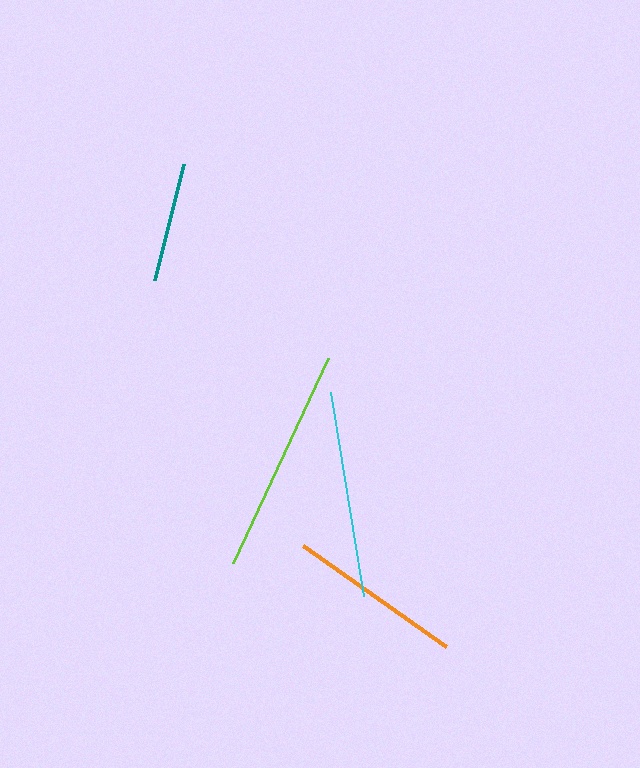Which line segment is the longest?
The lime line is the longest at approximately 225 pixels.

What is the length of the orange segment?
The orange segment is approximately 175 pixels long.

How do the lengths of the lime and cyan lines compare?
The lime and cyan lines are approximately the same length.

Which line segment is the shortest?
The teal line is the shortest at approximately 119 pixels.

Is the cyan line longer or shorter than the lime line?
The lime line is longer than the cyan line.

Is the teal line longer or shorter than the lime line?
The lime line is longer than the teal line.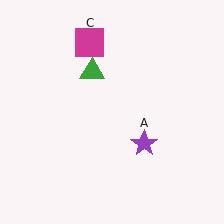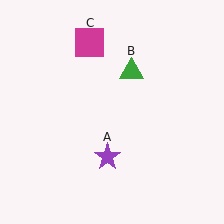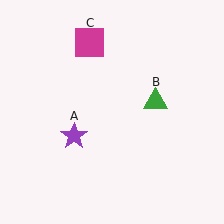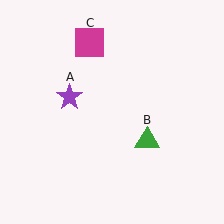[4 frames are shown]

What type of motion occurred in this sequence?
The purple star (object A), green triangle (object B) rotated clockwise around the center of the scene.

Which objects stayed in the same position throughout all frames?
Magenta square (object C) remained stationary.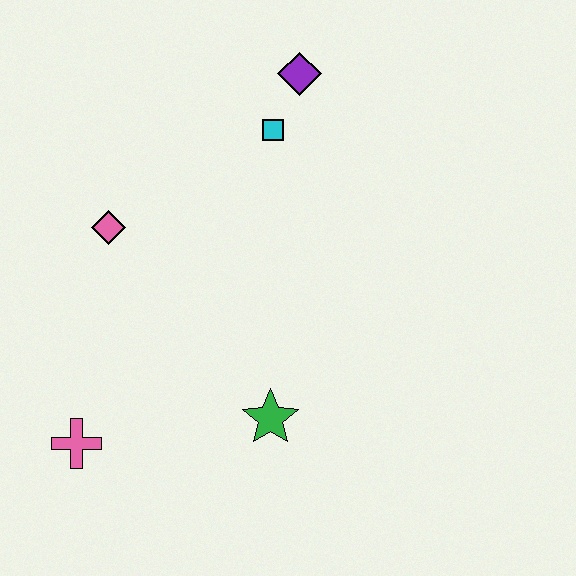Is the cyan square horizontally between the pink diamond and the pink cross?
No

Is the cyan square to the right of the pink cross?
Yes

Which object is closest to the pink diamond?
The cyan square is closest to the pink diamond.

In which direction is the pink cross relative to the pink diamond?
The pink cross is below the pink diamond.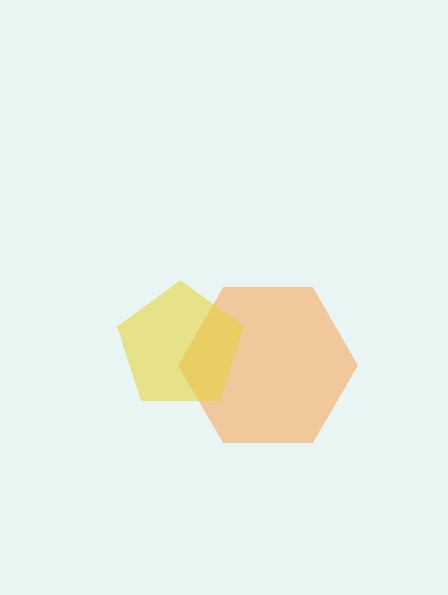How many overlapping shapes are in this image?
There are 2 overlapping shapes in the image.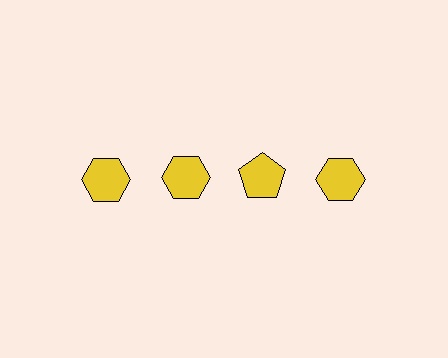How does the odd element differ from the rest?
It has a different shape: pentagon instead of hexagon.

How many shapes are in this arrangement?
There are 4 shapes arranged in a grid pattern.